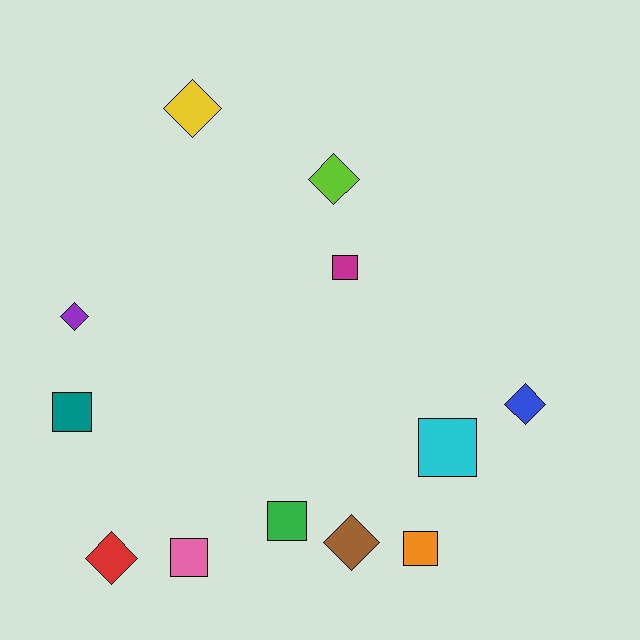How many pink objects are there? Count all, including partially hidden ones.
There is 1 pink object.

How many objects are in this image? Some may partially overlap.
There are 12 objects.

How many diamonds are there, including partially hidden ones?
There are 6 diamonds.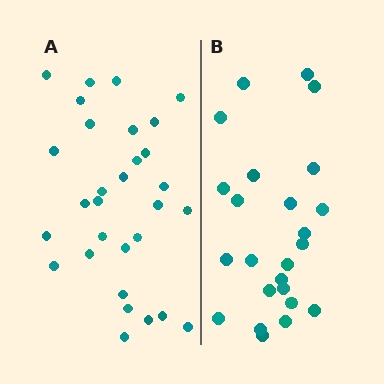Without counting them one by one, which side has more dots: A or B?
Region A (the left region) has more dots.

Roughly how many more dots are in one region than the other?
Region A has about 6 more dots than region B.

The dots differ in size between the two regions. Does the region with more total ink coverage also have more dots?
No. Region B has more total ink coverage because its dots are larger, but region A actually contains more individual dots. Total area can be misleading — the number of items is what matters here.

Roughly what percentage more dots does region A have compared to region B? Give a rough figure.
About 25% more.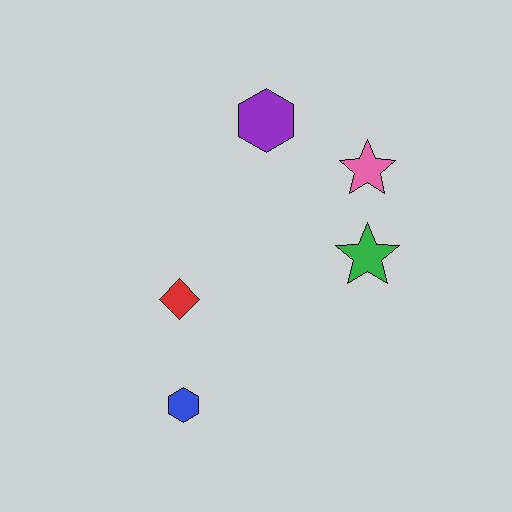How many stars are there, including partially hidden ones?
There are 2 stars.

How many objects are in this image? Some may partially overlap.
There are 5 objects.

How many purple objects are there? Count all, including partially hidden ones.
There is 1 purple object.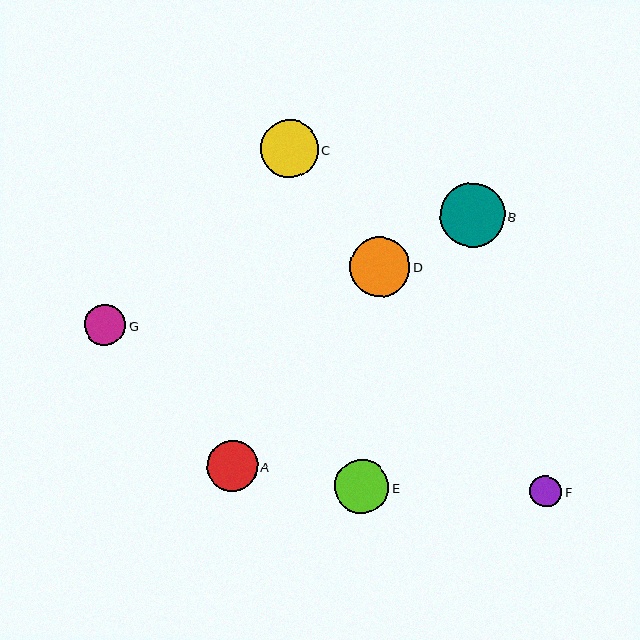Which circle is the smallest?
Circle F is the smallest with a size of approximately 32 pixels.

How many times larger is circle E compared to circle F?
Circle E is approximately 1.7 times the size of circle F.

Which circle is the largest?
Circle B is the largest with a size of approximately 64 pixels.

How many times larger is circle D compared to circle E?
Circle D is approximately 1.1 times the size of circle E.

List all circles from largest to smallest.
From largest to smallest: B, D, C, E, A, G, F.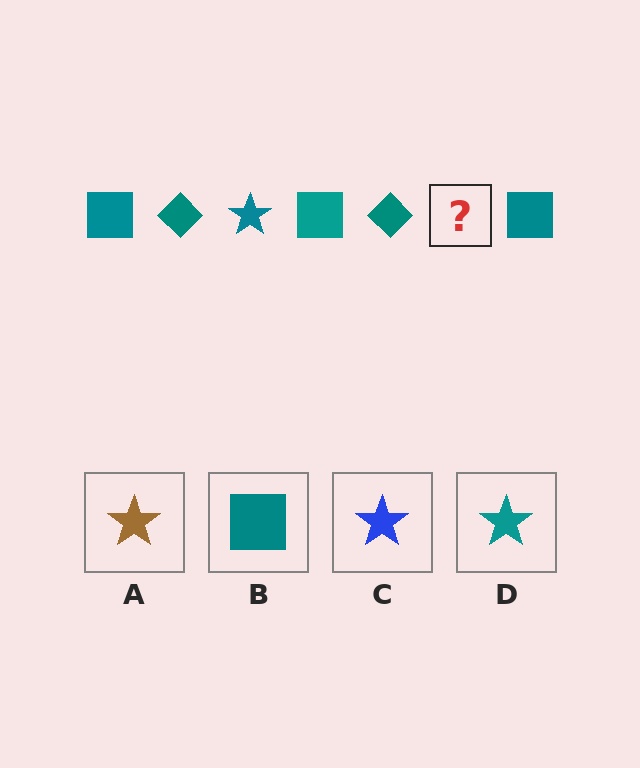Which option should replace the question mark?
Option D.